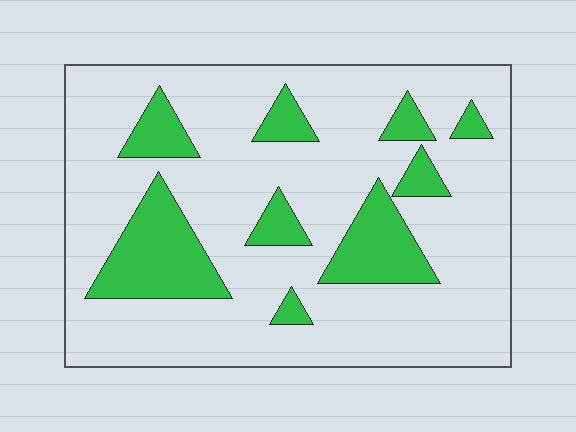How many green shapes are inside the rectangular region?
9.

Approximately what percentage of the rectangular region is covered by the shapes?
Approximately 20%.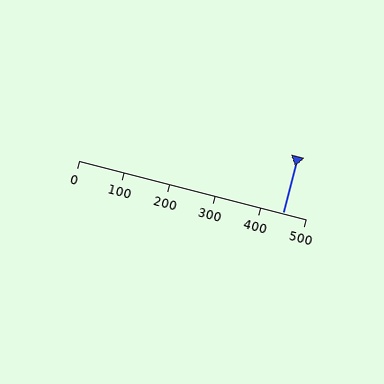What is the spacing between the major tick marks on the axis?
The major ticks are spaced 100 apart.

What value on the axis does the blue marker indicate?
The marker indicates approximately 450.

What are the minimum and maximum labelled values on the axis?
The axis runs from 0 to 500.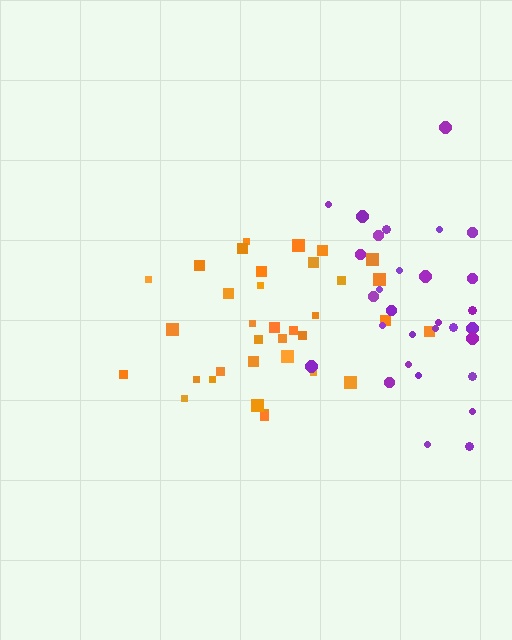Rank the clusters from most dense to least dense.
orange, purple.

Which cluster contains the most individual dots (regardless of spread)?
Orange (35).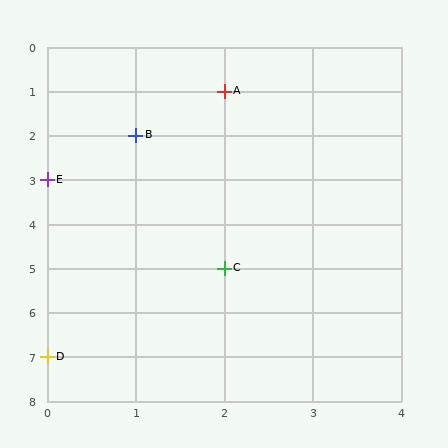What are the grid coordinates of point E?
Point E is at grid coordinates (0, 3).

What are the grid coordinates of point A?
Point A is at grid coordinates (2, 1).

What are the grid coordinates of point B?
Point B is at grid coordinates (1, 2).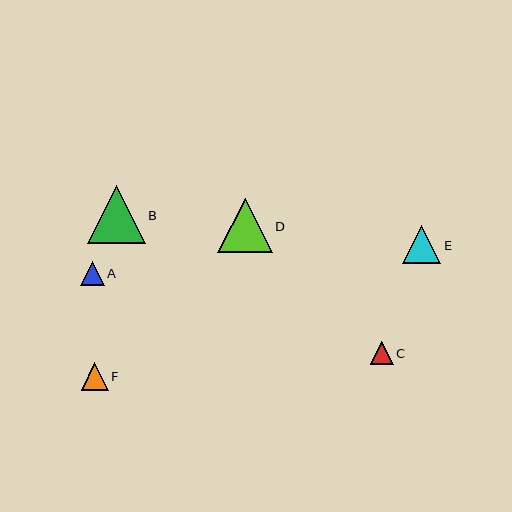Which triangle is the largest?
Triangle B is the largest with a size of approximately 58 pixels.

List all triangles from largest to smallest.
From largest to smallest: B, D, E, F, A, C.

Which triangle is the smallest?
Triangle C is the smallest with a size of approximately 23 pixels.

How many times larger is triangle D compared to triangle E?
Triangle D is approximately 1.4 times the size of triangle E.